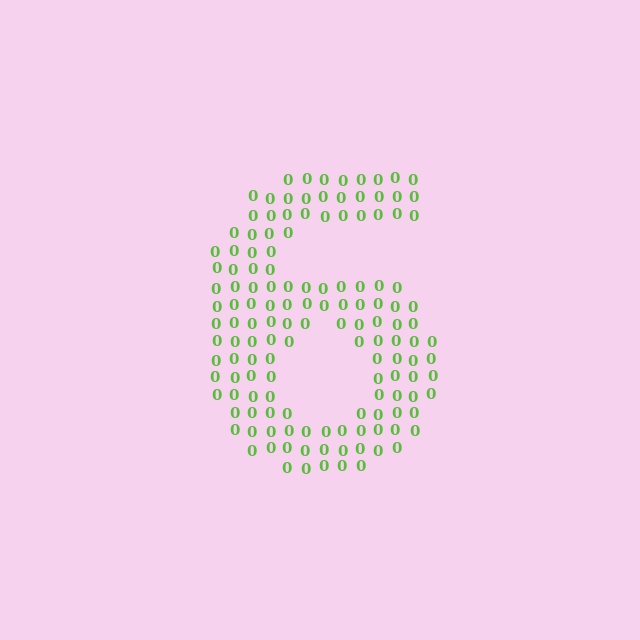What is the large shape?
The large shape is the digit 6.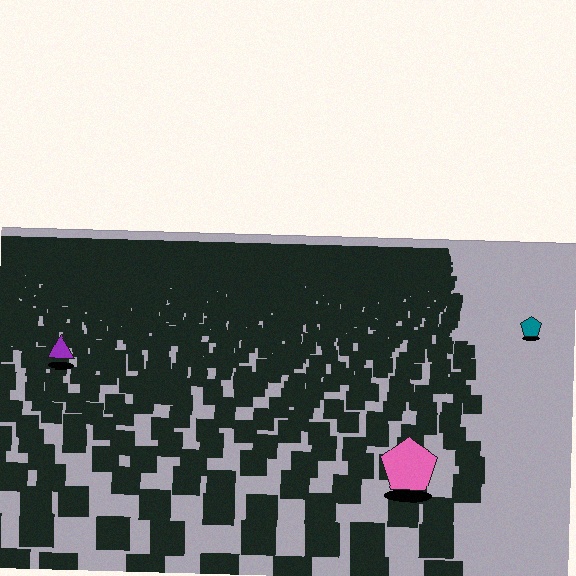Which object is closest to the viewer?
The pink pentagon is closest. The texture marks near it are larger and more spread out.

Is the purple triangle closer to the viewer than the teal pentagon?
Yes. The purple triangle is closer — you can tell from the texture gradient: the ground texture is coarser near it.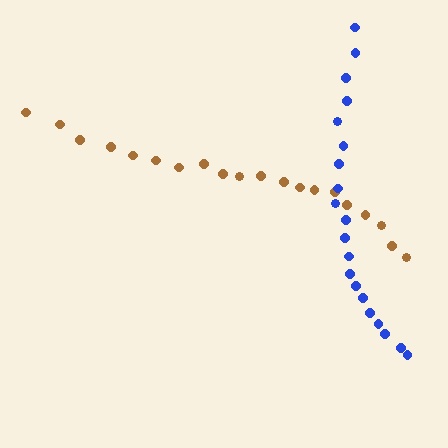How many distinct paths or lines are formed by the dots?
There are 2 distinct paths.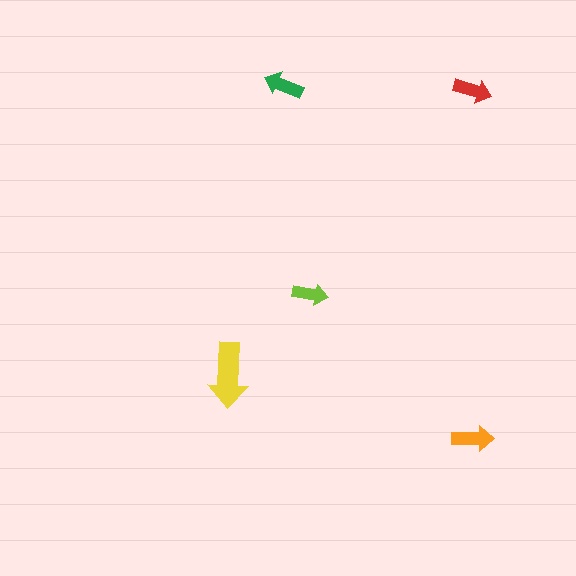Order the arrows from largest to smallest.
the yellow one, the orange one, the green one, the red one, the lime one.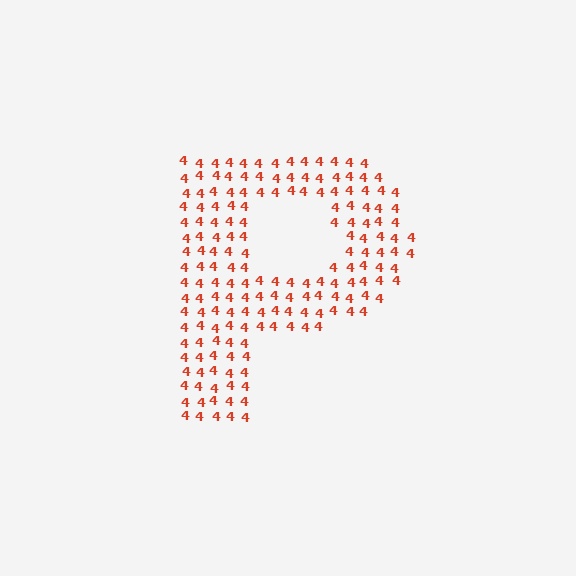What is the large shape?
The large shape is the letter P.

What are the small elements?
The small elements are digit 4's.